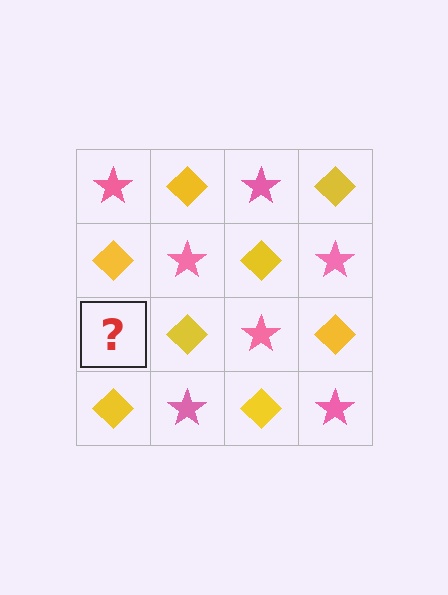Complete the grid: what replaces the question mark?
The question mark should be replaced with a pink star.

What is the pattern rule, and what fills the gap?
The rule is that it alternates pink star and yellow diamond in a checkerboard pattern. The gap should be filled with a pink star.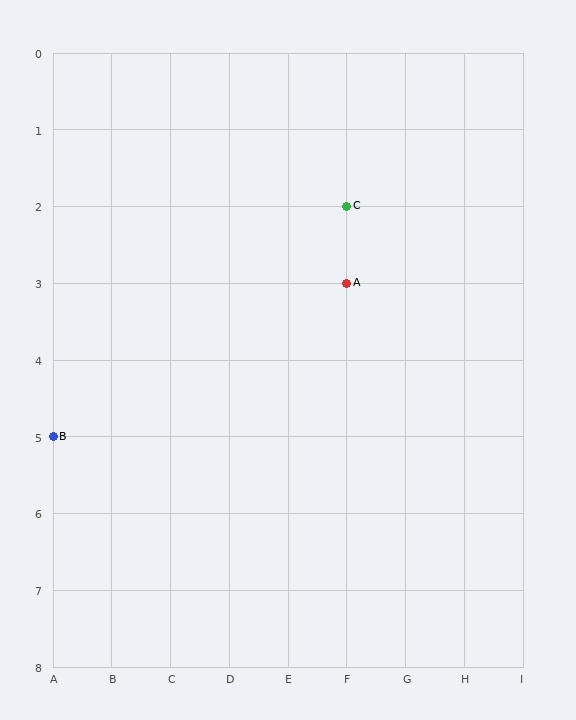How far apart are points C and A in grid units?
Points C and A are 1 row apart.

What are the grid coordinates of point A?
Point A is at grid coordinates (F, 3).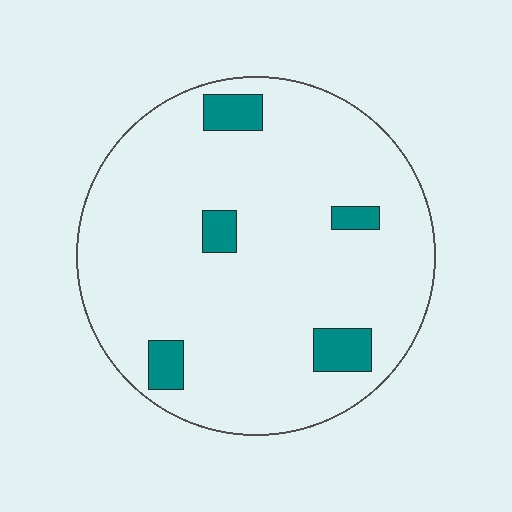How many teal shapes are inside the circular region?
5.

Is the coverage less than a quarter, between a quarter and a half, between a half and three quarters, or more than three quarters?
Less than a quarter.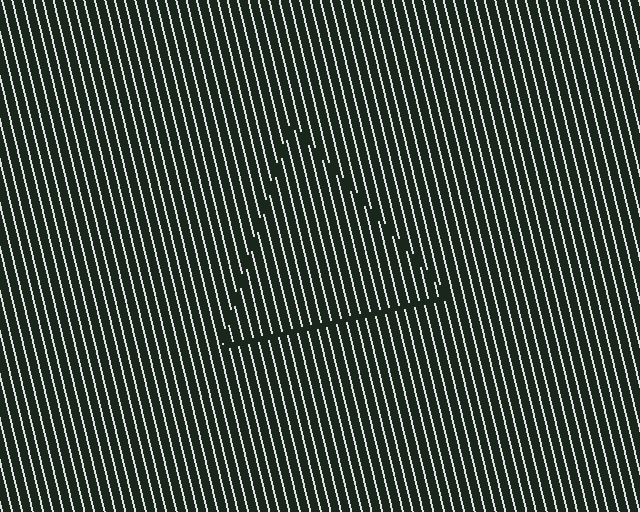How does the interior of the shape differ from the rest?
The interior of the shape contains the same grating, shifted by half a period — the contour is defined by the phase discontinuity where line-ends from the inner and outer gratings abut.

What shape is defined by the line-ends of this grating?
An illusory triangle. The interior of the shape contains the same grating, shifted by half a period — the contour is defined by the phase discontinuity where line-ends from the inner and outer gratings abut.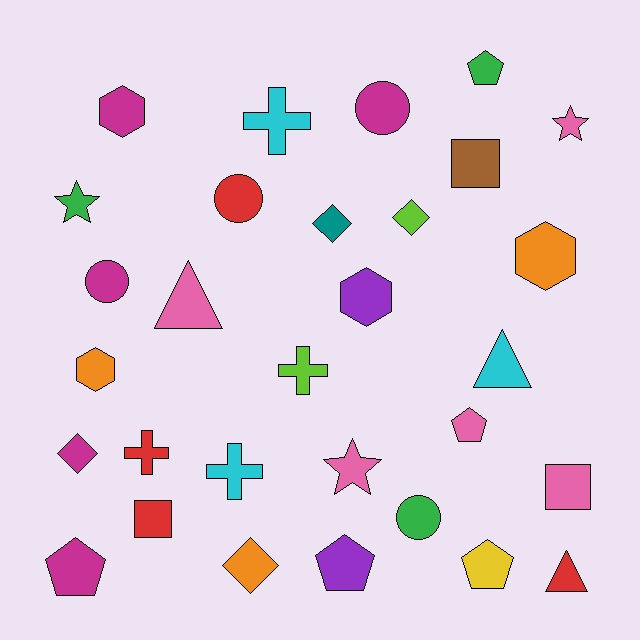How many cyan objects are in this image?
There are 3 cyan objects.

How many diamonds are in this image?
There are 4 diamonds.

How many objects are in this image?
There are 30 objects.